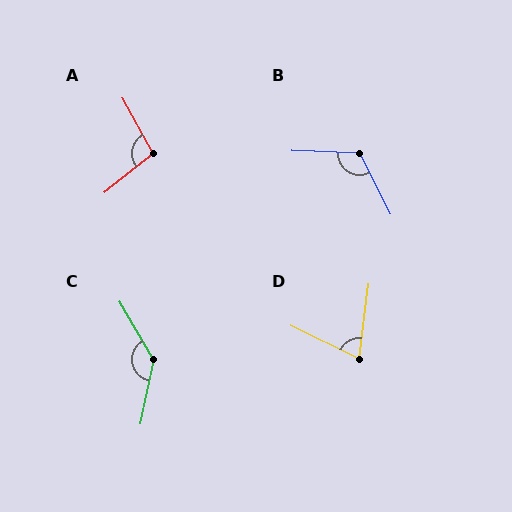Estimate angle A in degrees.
Approximately 100 degrees.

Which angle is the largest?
C, at approximately 138 degrees.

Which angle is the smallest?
D, at approximately 71 degrees.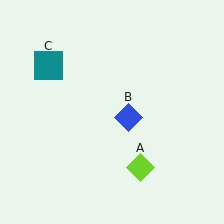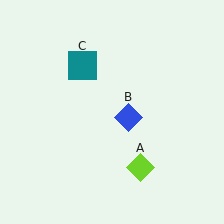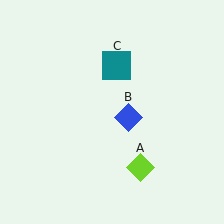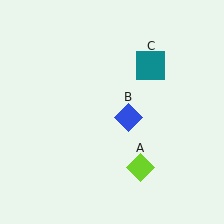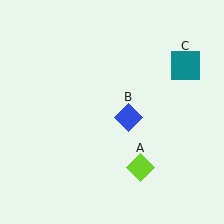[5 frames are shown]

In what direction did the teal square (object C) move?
The teal square (object C) moved right.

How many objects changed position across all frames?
1 object changed position: teal square (object C).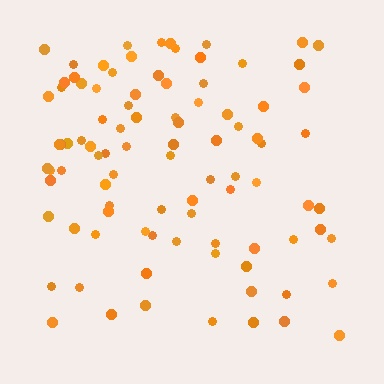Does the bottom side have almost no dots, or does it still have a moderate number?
Still a moderate number, just noticeably fewer than the top.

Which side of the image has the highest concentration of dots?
The top.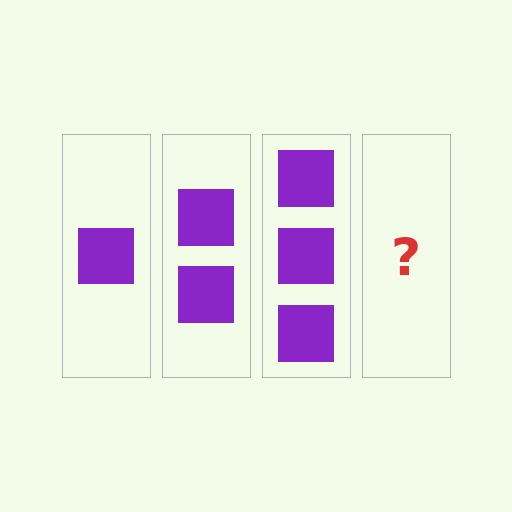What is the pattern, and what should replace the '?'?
The pattern is that each step adds one more square. The '?' should be 4 squares.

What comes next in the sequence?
The next element should be 4 squares.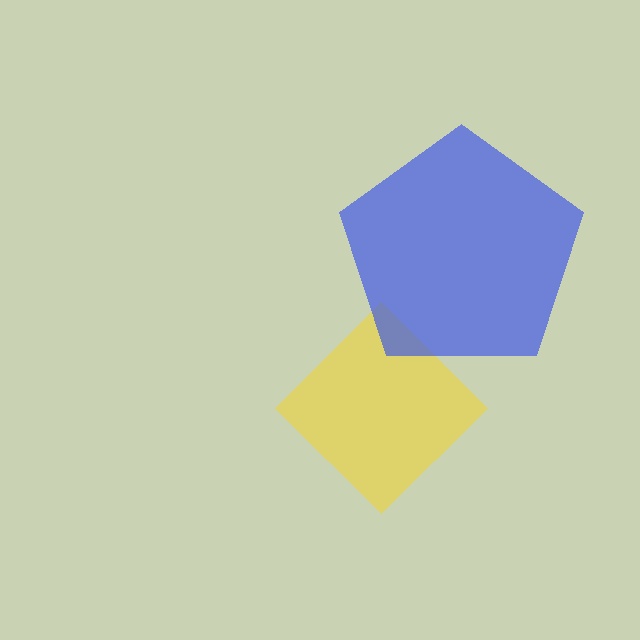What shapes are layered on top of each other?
The layered shapes are: a yellow diamond, a blue pentagon.